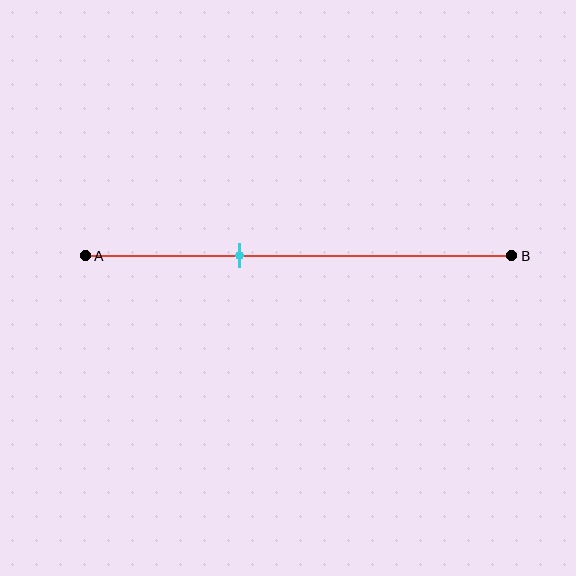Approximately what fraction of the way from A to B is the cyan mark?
The cyan mark is approximately 35% of the way from A to B.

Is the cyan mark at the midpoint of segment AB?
No, the mark is at about 35% from A, not at the 50% midpoint.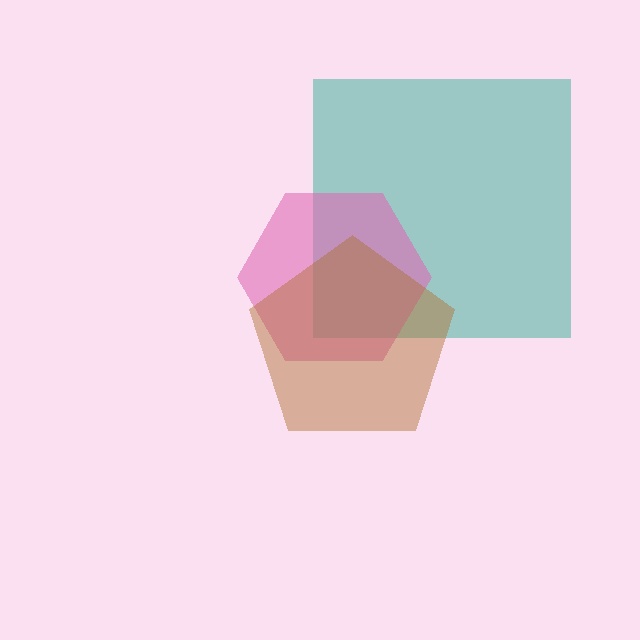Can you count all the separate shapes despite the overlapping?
Yes, there are 3 separate shapes.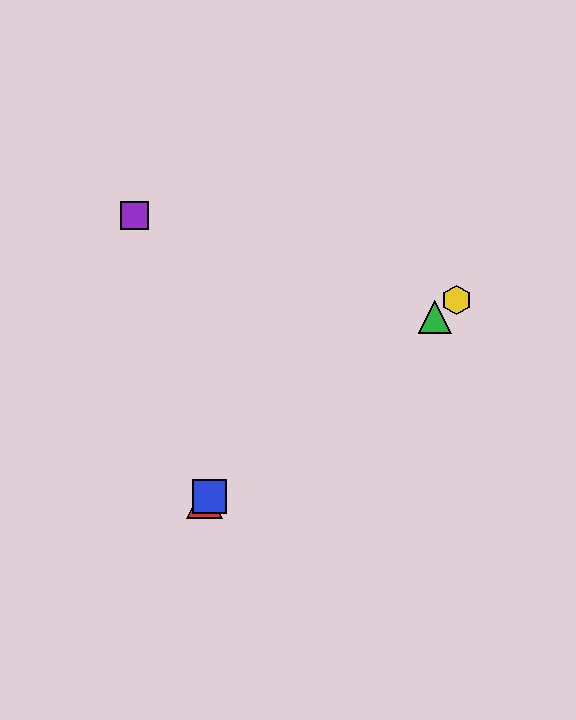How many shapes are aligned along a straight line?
4 shapes (the red triangle, the blue square, the green triangle, the yellow hexagon) are aligned along a straight line.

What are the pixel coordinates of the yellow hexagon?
The yellow hexagon is at (456, 300).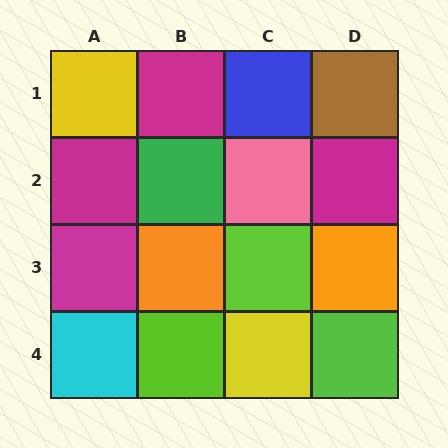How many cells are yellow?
2 cells are yellow.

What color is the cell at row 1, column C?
Blue.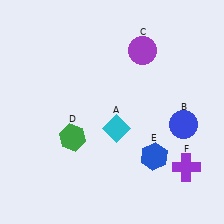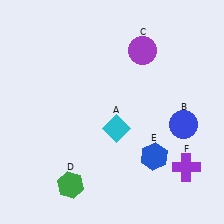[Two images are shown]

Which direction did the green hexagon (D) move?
The green hexagon (D) moved down.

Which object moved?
The green hexagon (D) moved down.